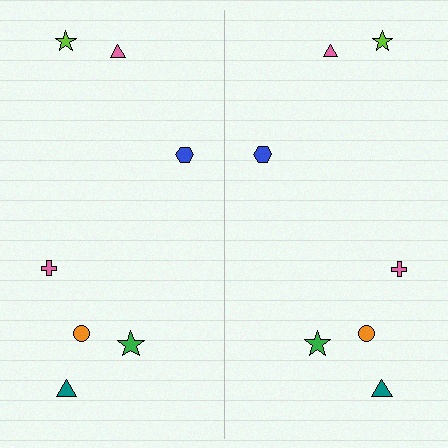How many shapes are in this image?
There are 14 shapes in this image.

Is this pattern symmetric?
Yes, this pattern has bilateral (reflection) symmetry.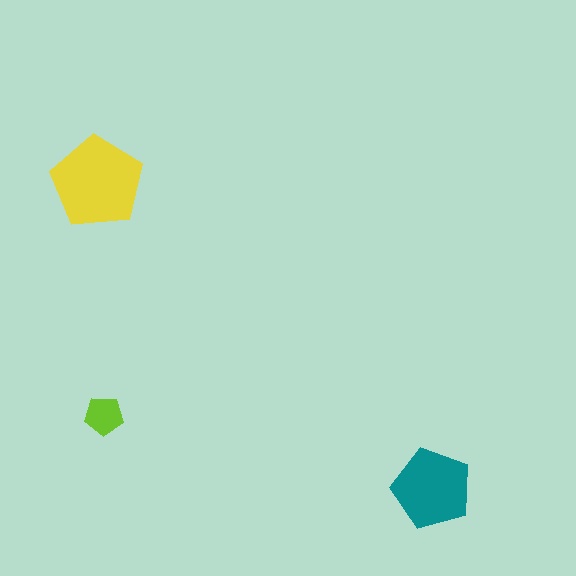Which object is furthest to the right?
The teal pentagon is rightmost.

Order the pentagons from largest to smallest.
the yellow one, the teal one, the lime one.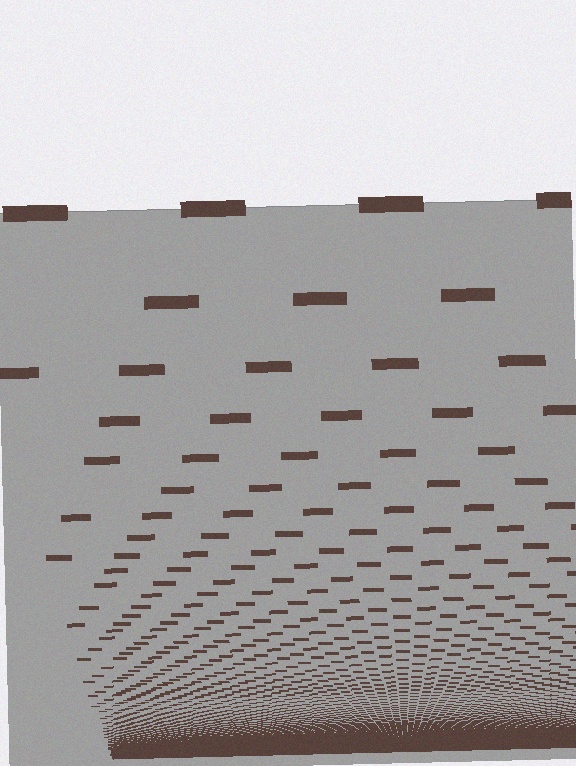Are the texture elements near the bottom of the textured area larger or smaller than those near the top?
Smaller. The gradient is inverted — elements near the bottom are smaller and denser.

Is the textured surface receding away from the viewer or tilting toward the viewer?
The surface appears to tilt toward the viewer. Texture elements get larger and sparser toward the top.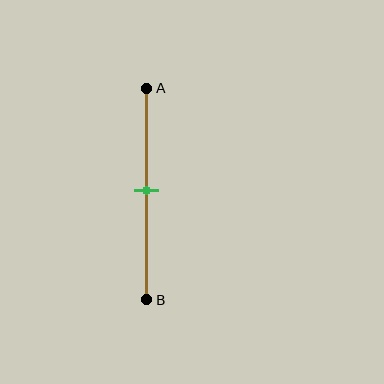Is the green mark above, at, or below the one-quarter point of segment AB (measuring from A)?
The green mark is below the one-quarter point of segment AB.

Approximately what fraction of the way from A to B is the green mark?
The green mark is approximately 50% of the way from A to B.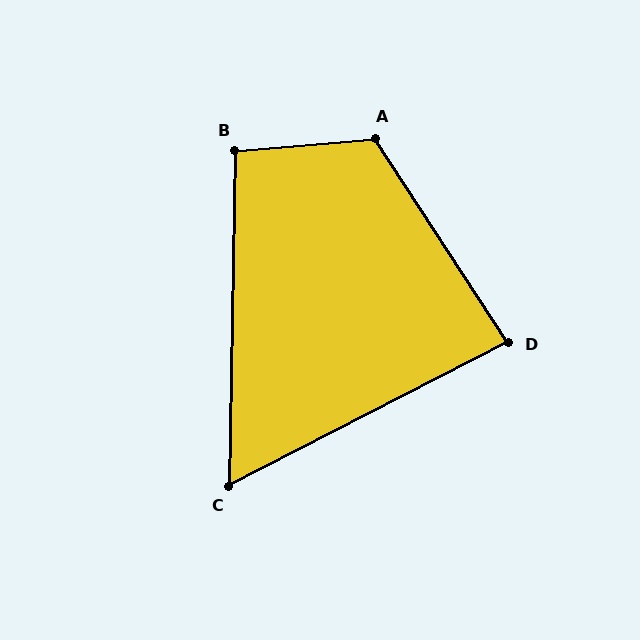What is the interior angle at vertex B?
Approximately 96 degrees (obtuse).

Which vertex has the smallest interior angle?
C, at approximately 62 degrees.